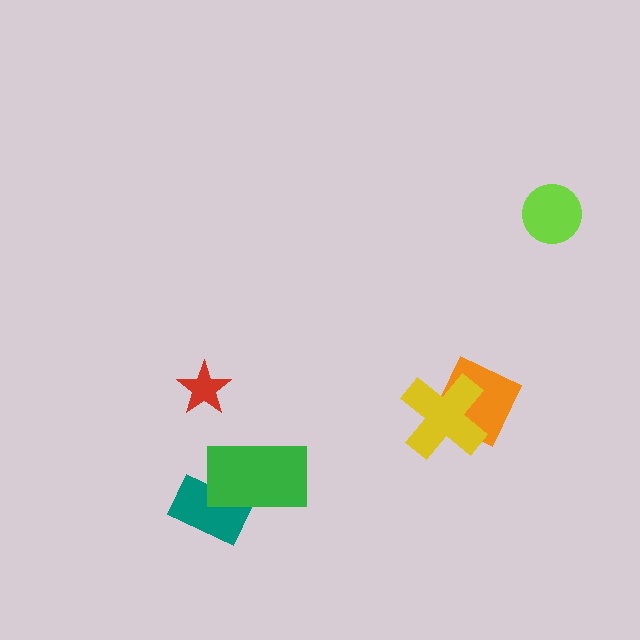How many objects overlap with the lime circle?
0 objects overlap with the lime circle.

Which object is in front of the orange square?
The yellow cross is in front of the orange square.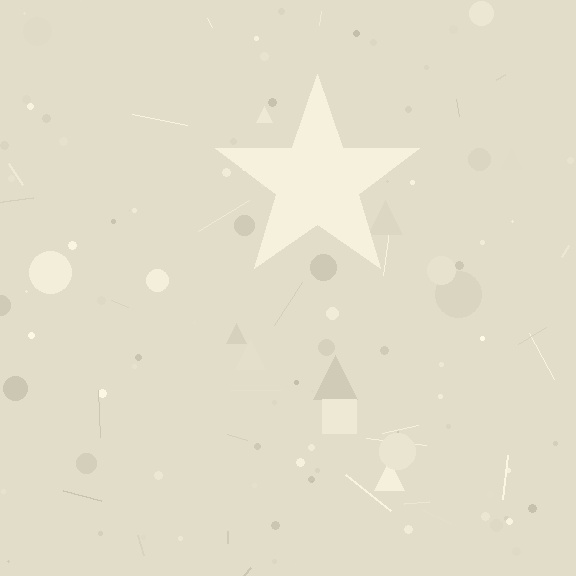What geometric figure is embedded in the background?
A star is embedded in the background.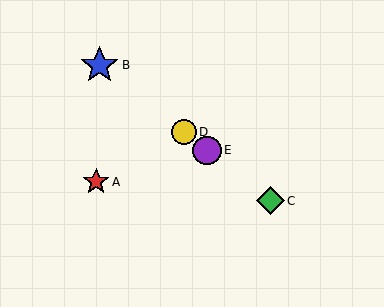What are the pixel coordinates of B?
Object B is at (100, 65).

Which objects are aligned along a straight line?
Objects B, C, D, E are aligned along a straight line.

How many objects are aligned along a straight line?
4 objects (B, C, D, E) are aligned along a straight line.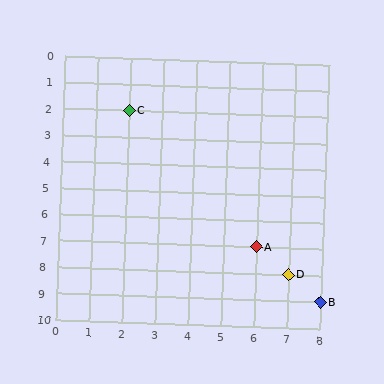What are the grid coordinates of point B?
Point B is at grid coordinates (8, 9).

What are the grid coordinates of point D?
Point D is at grid coordinates (7, 8).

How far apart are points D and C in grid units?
Points D and C are 5 columns and 6 rows apart (about 7.8 grid units diagonally).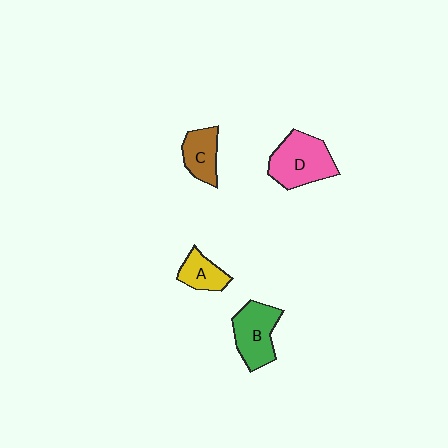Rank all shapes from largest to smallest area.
From largest to smallest: D (pink), B (green), C (brown), A (yellow).